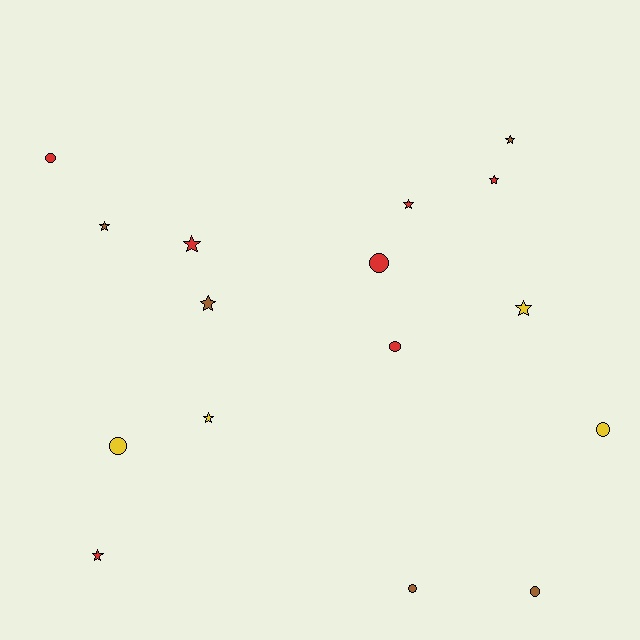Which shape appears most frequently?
Star, with 9 objects.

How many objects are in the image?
There are 16 objects.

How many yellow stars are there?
There are 2 yellow stars.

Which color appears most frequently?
Red, with 7 objects.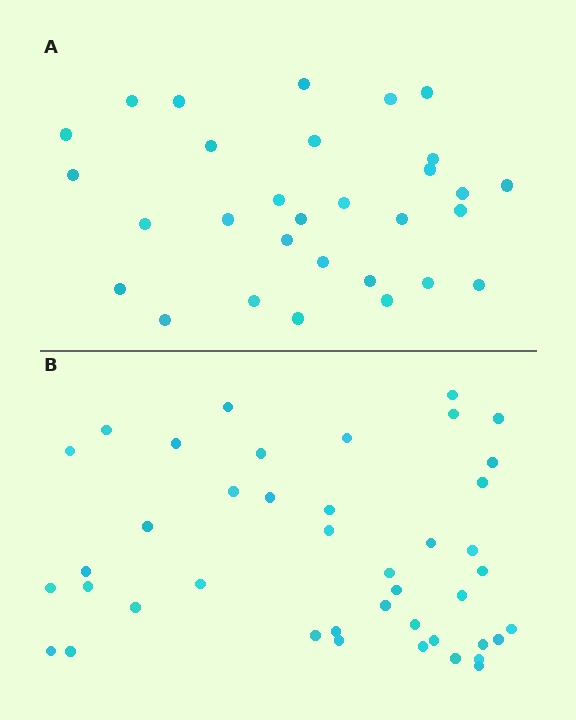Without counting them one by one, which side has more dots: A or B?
Region B (the bottom region) has more dots.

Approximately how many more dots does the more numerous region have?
Region B has roughly 12 or so more dots than region A.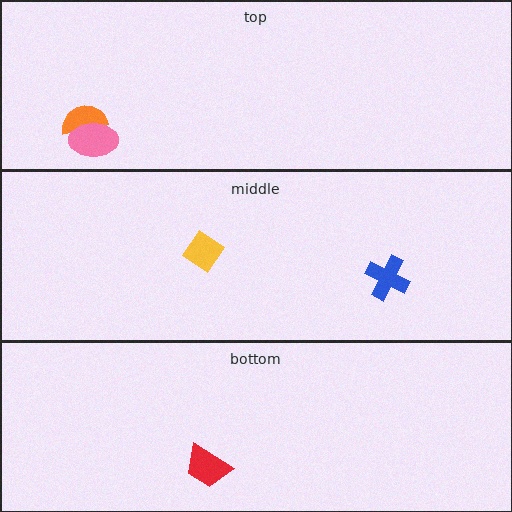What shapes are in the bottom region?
The red trapezoid.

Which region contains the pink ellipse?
The top region.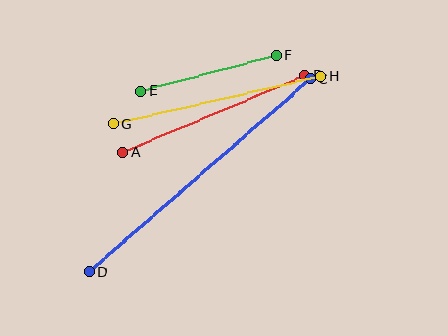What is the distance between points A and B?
The distance is approximately 198 pixels.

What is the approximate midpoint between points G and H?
The midpoint is at approximately (217, 100) pixels.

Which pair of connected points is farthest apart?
Points C and D are farthest apart.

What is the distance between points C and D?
The distance is approximately 293 pixels.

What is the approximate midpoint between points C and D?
The midpoint is at approximately (200, 175) pixels.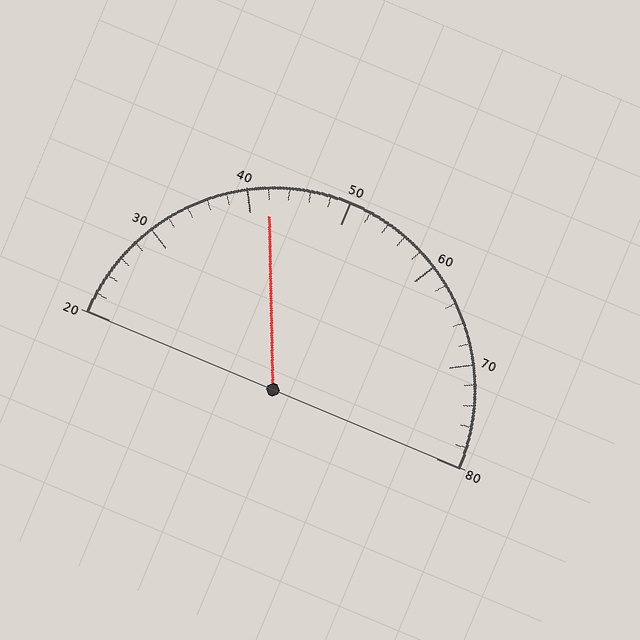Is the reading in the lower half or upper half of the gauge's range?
The reading is in the lower half of the range (20 to 80).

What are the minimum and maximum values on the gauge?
The gauge ranges from 20 to 80.